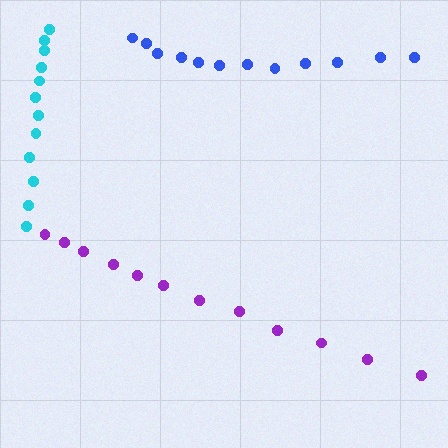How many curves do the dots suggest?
There are 3 distinct paths.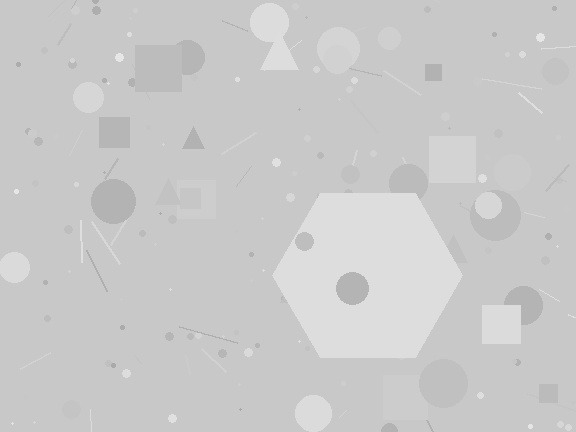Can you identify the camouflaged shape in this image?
The camouflaged shape is a hexagon.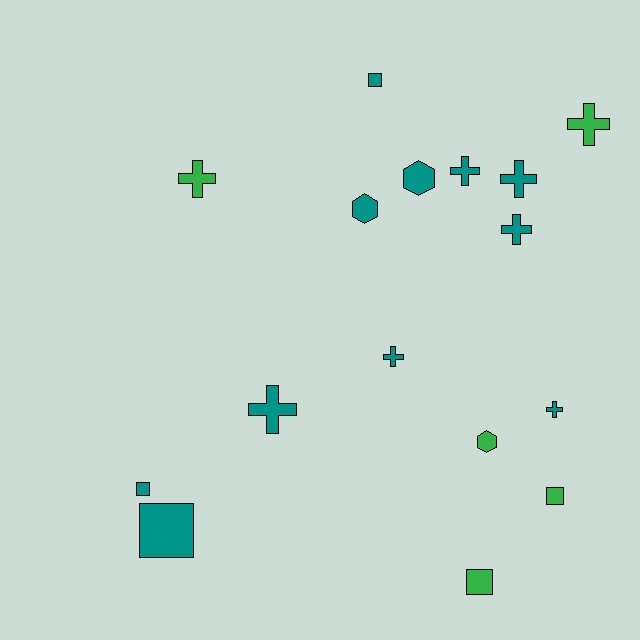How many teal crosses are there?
There are 6 teal crosses.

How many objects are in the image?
There are 16 objects.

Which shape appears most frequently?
Cross, with 8 objects.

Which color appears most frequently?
Teal, with 11 objects.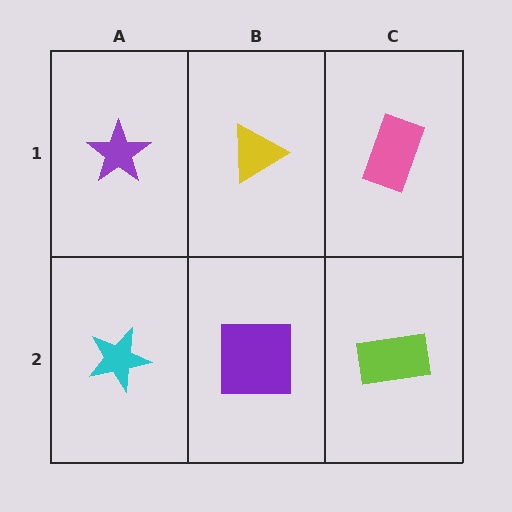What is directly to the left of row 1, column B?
A purple star.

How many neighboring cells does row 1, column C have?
2.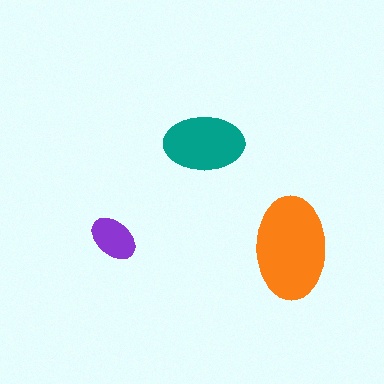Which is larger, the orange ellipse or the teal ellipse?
The orange one.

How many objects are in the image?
There are 3 objects in the image.